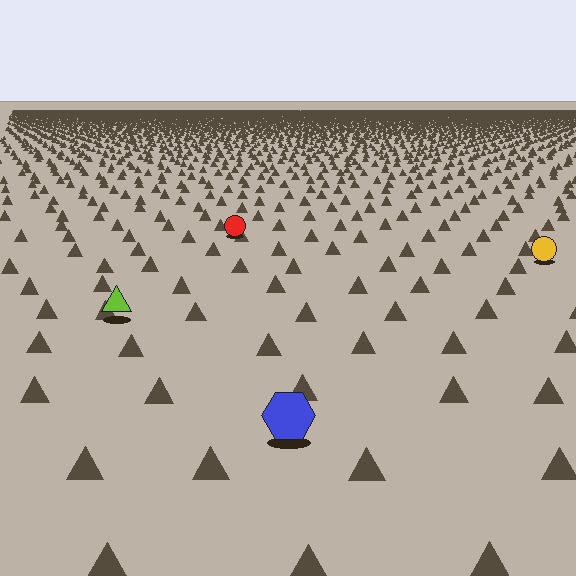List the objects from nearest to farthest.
From nearest to farthest: the blue hexagon, the lime triangle, the yellow circle, the red circle.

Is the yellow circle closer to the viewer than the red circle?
Yes. The yellow circle is closer — you can tell from the texture gradient: the ground texture is coarser near it.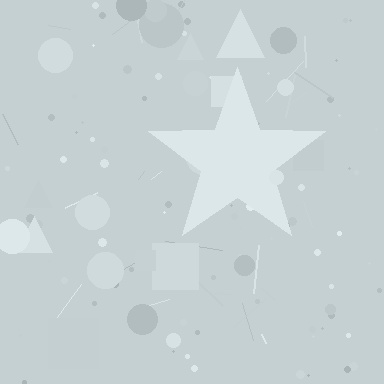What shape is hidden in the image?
A star is hidden in the image.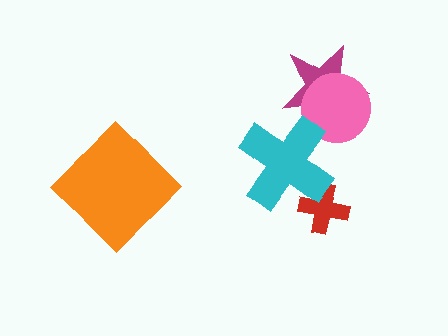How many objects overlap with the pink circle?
2 objects overlap with the pink circle.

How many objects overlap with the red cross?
1 object overlaps with the red cross.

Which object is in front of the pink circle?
The cyan cross is in front of the pink circle.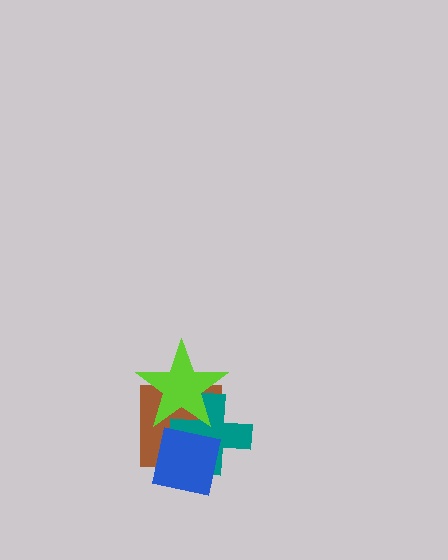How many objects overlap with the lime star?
3 objects overlap with the lime star.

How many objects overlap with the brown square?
3 objects overlap with the brown square.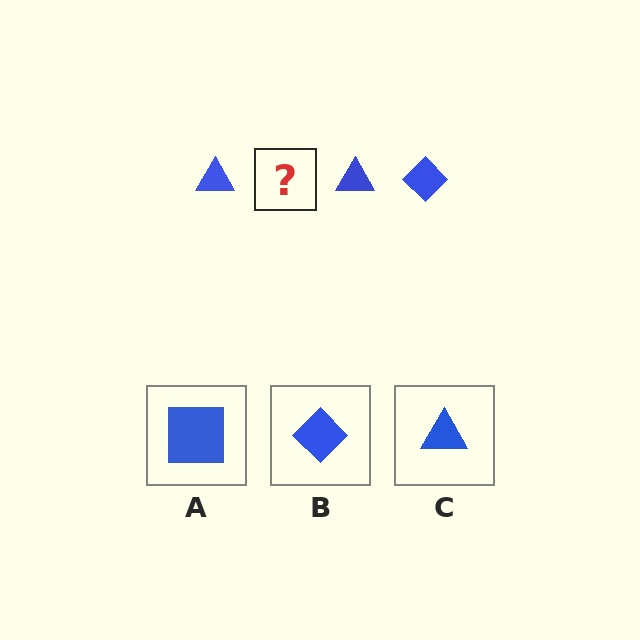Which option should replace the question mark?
Option B.